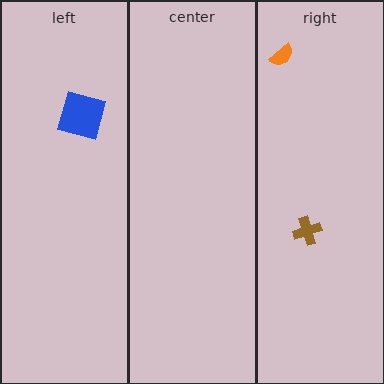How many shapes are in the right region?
2.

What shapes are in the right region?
The orange semicircle, the brown cross.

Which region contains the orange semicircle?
The right region.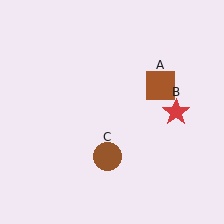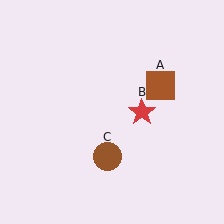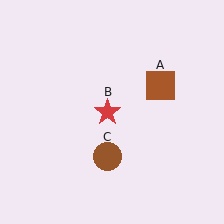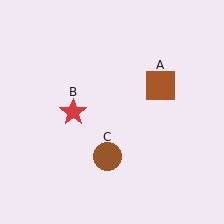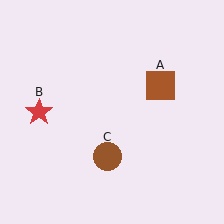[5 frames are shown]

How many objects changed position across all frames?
1 object changed position: red star (object B).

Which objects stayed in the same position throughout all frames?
Brown square (object A) and brown circle (object C) remained stationary.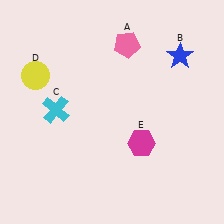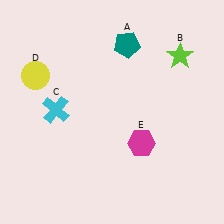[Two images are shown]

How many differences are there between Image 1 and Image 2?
There are 2 differences between the two images.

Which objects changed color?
A changed from pink to teal. B changed from blue to lime.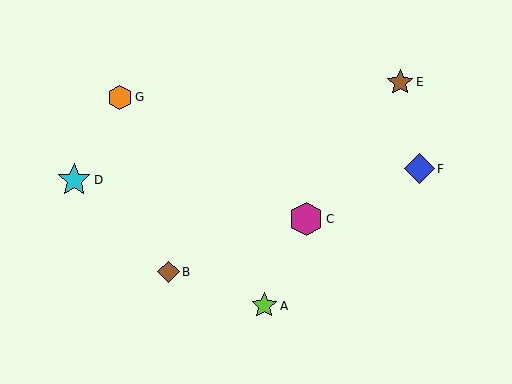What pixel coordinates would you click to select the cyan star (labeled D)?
Click at (74, 180) to select the cyan star D.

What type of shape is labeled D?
Shape D is a cyan star.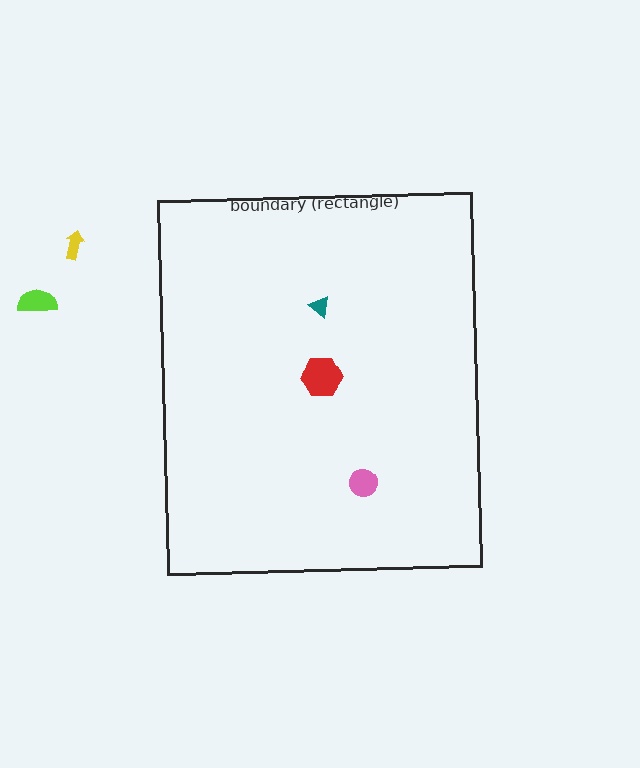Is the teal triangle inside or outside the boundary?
Inside.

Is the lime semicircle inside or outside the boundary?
Outside.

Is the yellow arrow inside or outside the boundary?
Outside.